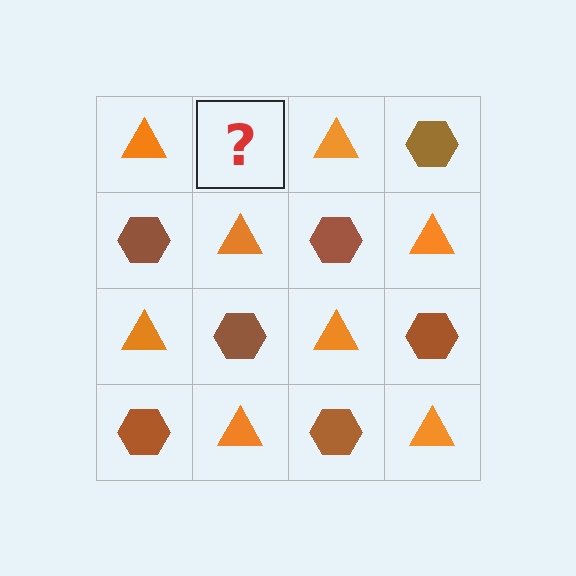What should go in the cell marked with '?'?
The missing cell should contain a brown hexagon.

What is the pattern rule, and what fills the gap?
The rule is that it alternates orange triangle and brown hexagon in a checkerboard pattern. The gap should be filled with a brown hexagon.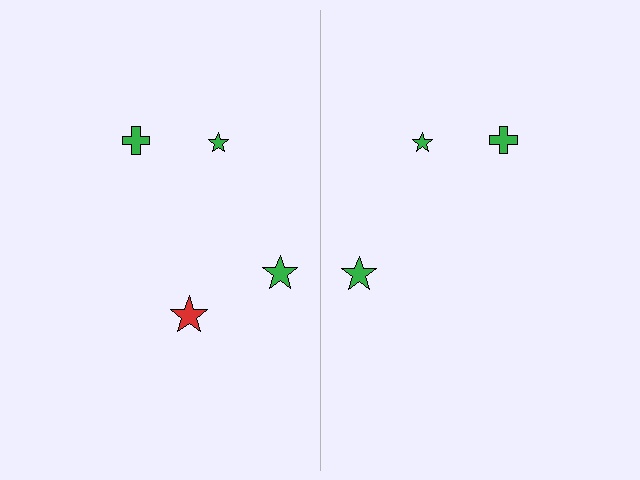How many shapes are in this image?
There are 7 shapes in this image.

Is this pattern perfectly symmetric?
No, the pattern is not perfectly symmetric. A red star is missing from the right side.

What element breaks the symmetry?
A red star is missing from the right side.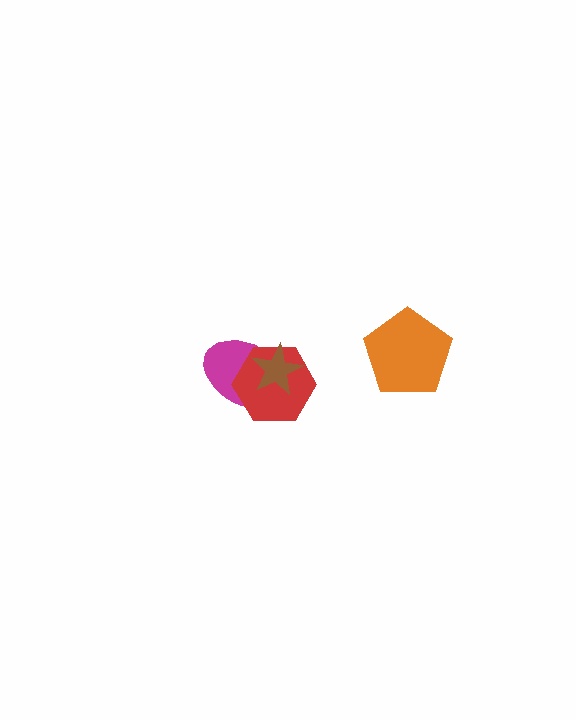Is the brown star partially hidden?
No, no other shape covers it.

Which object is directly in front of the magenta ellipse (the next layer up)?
The red hexagon is directly in front of the magenta ellipse.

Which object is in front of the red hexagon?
The brown star is in front of the red hexagon.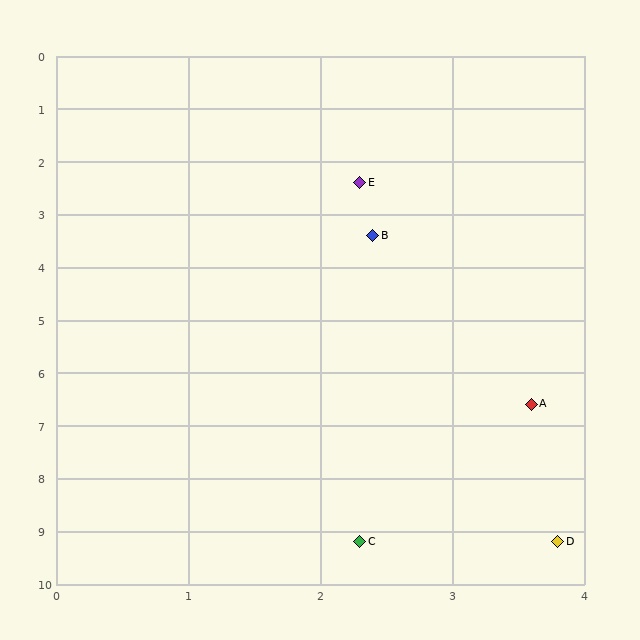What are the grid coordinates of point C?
Point C is at approximately (2.3, 9.2).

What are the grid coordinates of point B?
Point B is at approximately (2.4, 3.4).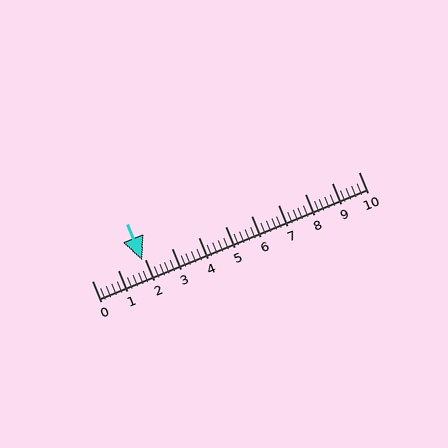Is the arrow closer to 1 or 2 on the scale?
The arrow is closer to 2.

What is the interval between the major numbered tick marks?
The major tick marks are spaced 1 units apart.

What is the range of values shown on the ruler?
The ruler shows values from 0 to 10.